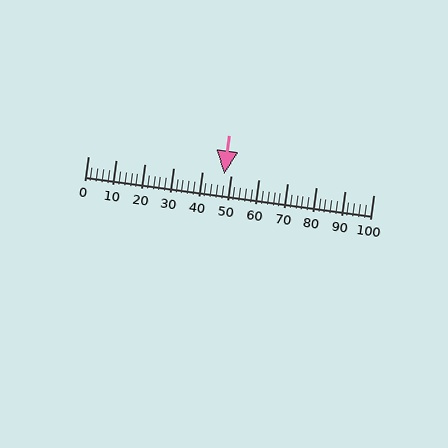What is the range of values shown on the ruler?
The ruler shows values from 0 to 100.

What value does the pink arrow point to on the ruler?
The pink arrow points to approximately 48.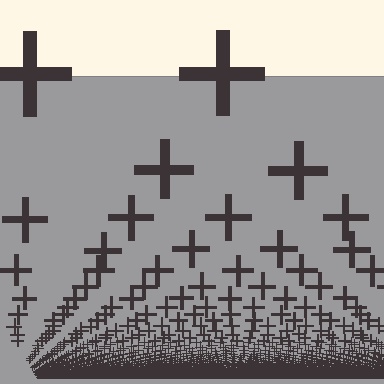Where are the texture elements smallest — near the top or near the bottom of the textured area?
Near the bottom.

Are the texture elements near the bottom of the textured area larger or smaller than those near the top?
Smaller. The gradient is inverted — elements near the bottom are smaller and denser.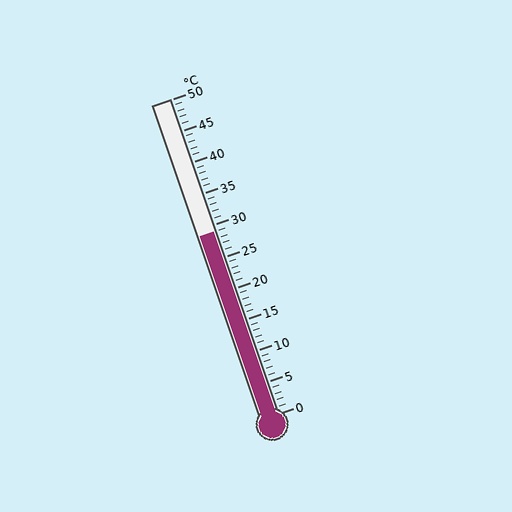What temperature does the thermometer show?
The thermometer shows approximately 29°C.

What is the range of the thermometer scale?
The thermometer scale ranges from 0°C to 50°C.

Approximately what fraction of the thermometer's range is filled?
The thermometer is filled to approximately 60% of its range.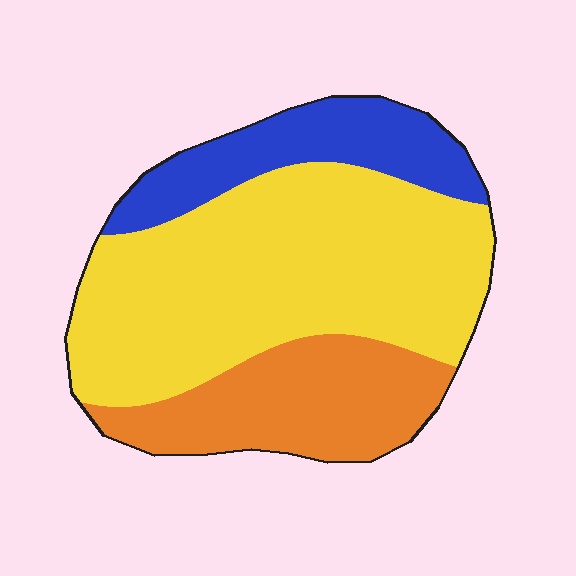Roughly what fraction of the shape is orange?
Orange covers 24% of the shape.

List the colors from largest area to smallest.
From largest to smallest: yellow, orange, blue.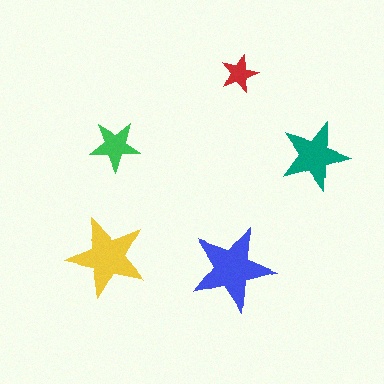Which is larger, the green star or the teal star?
The teal one.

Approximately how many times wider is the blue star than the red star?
About 2 times wider.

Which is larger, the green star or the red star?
The green one.